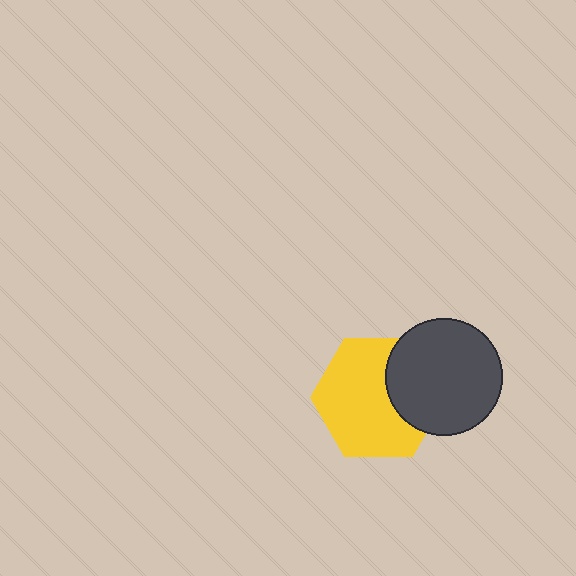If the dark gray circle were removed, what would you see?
You would see the complete yellow hexagon.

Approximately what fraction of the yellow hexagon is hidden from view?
Roughly 30% of the yellow hexagon is hidden behind the dark gray circle.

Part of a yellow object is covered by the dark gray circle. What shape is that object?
It is a hexagon.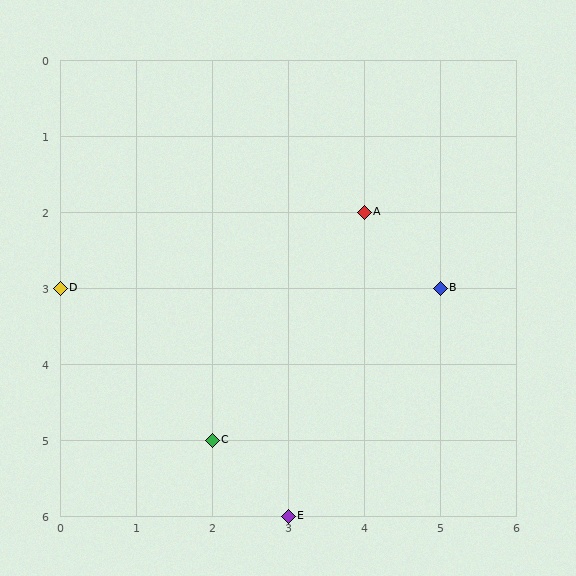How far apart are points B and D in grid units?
Points B and D are 5 columns apart.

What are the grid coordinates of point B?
Point B is at grid coordinates (5, 3).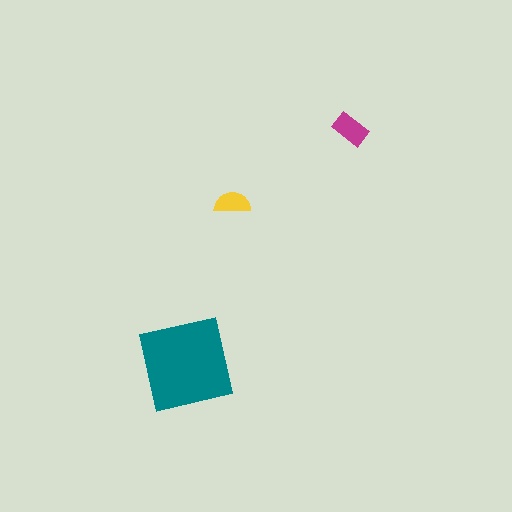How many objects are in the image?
There are 3 objects in the image.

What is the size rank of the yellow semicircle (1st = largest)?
3rd.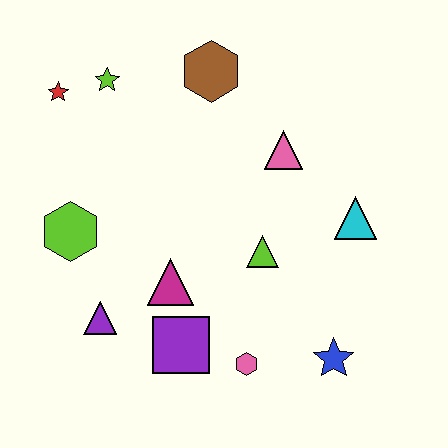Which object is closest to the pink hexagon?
The purple square is closest to the pink hexagon.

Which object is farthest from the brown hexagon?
The blue star is farthest from the brown hexagon.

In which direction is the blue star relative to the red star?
The blue star is to the right of the red star.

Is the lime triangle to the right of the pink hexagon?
Yes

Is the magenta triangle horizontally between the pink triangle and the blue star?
No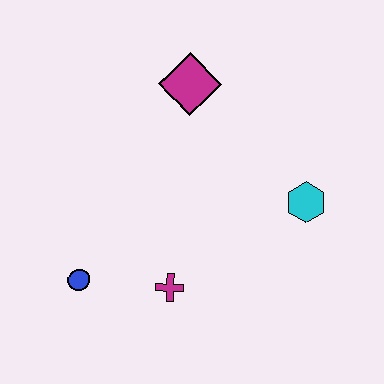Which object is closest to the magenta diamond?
The cyan hexagon is closest to the magenta diamond.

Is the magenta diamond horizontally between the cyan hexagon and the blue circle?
Yes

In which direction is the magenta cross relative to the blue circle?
The magenta cross is to the right of the blue circle.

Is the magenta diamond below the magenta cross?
No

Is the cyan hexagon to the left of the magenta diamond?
No